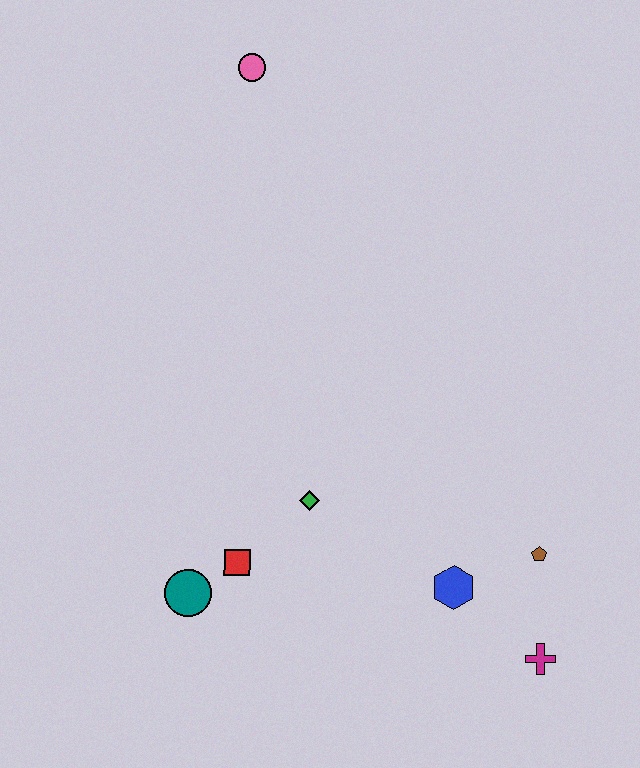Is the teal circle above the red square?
No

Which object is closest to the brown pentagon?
The blue hexagon is closest to the brown pentagon.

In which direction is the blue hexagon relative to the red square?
The blue hexagon is to the right of the red square.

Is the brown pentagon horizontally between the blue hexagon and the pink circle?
No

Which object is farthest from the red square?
The pink circle is farthest from the red square.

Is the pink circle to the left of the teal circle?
No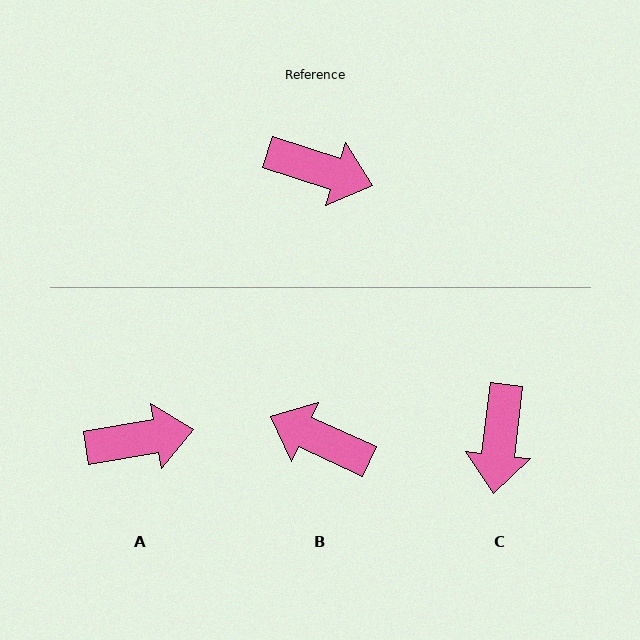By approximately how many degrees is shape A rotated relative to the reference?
Approximately 27 degrees counter-clockwise.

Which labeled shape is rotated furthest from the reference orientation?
B, about 173 degrees away.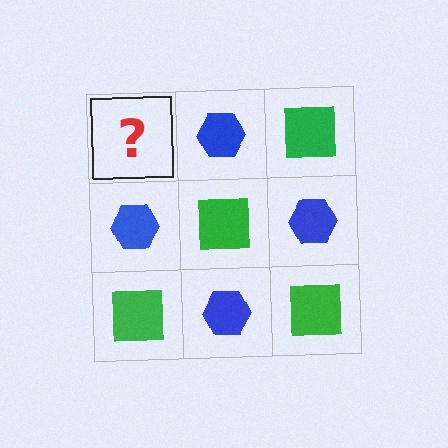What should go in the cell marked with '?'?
The missing cell should contain a green square.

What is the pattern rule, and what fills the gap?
The rule is that it alternates green square and blue hexagon in a checkerboard pattern. The gap should be filled with a green square.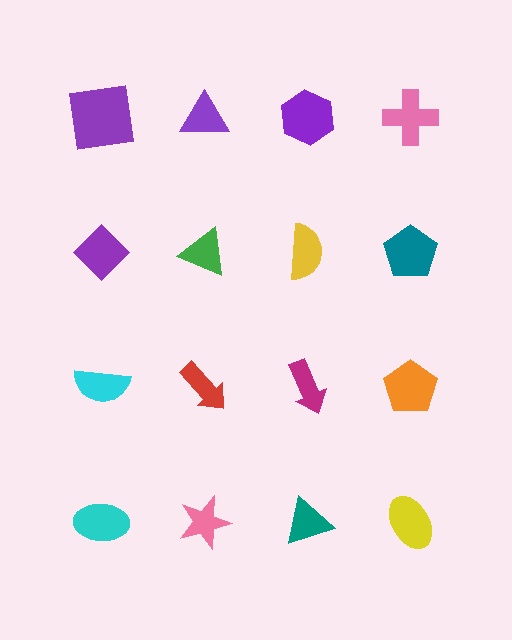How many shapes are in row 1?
4 shapes.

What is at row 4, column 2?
A pink star.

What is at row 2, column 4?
A teal pentagon.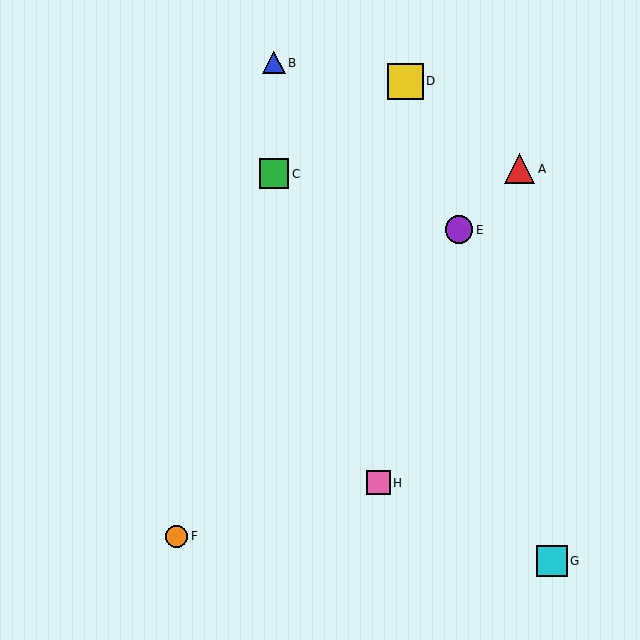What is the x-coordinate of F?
Object F is at x≈177.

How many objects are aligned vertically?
2 objects (B, C) are aligned vertically.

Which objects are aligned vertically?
Objects B, C are aligned vertically.